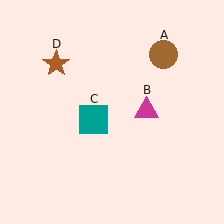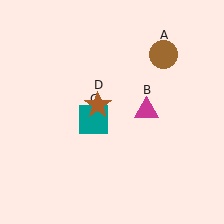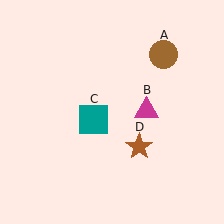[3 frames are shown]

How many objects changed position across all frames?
1 object changed position: brown star (object D).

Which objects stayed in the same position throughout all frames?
Brown circle (object A) and magenta triangle (object B) and teal square (object C) remained stationary.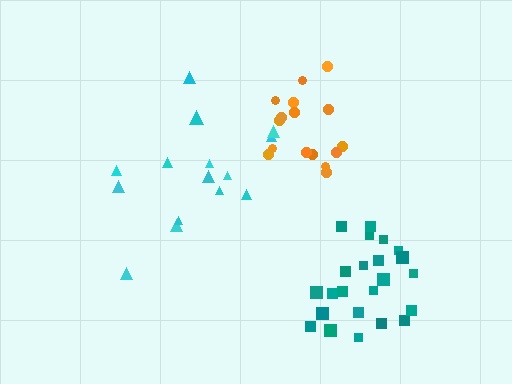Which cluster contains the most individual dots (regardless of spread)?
Teal (23).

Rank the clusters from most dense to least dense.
teal, orange, cyan.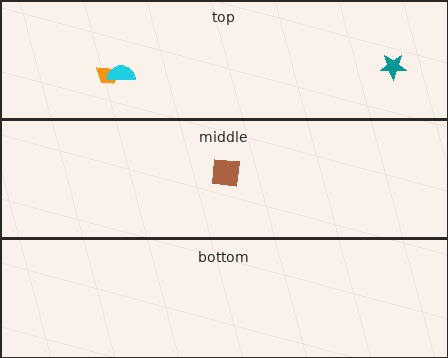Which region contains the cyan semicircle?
The top region.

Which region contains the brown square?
The middle region.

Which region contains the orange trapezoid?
The top region.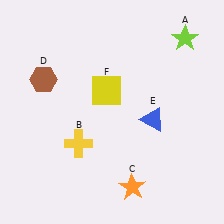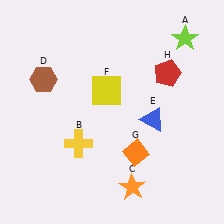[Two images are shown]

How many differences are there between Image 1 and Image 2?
There are 2 differences between the two images.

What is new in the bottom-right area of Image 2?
An orange diamond (G) was added in the bottom-right area of Image 2.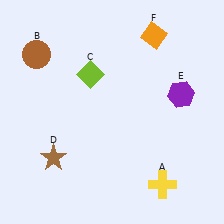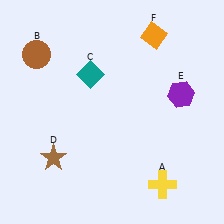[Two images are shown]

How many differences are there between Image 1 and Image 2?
There is 1 difference between the two images.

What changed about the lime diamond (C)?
In Image 1, C is lime. In Image 2, it changed to teal.